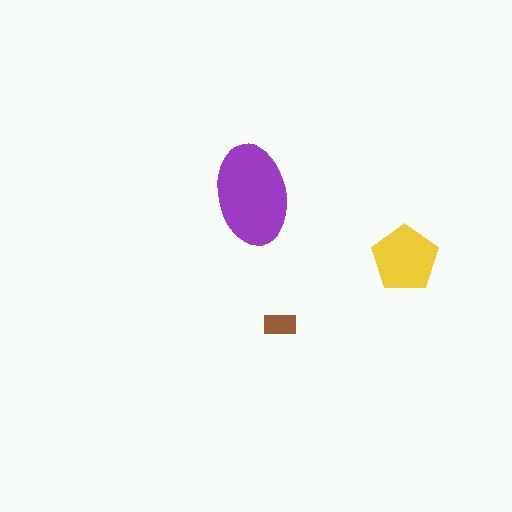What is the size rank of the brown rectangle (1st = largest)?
3rd.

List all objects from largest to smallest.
The purple ellipse, the yellow pentagon, the brown rectangle.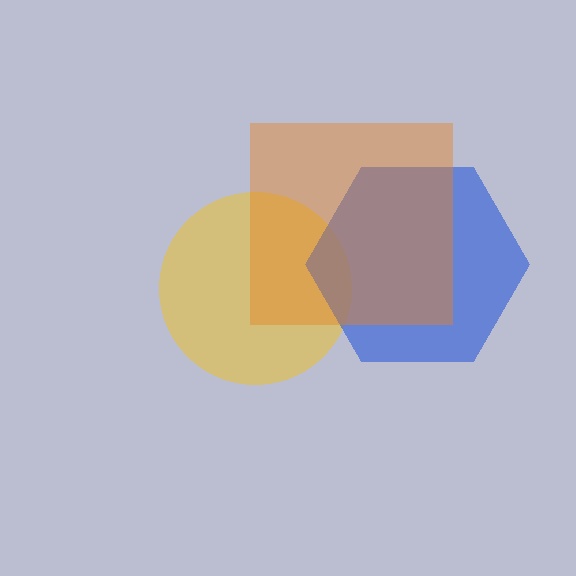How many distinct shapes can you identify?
There are 3 distinct shapes: a yellow circle, a blue hexagon, an orange square.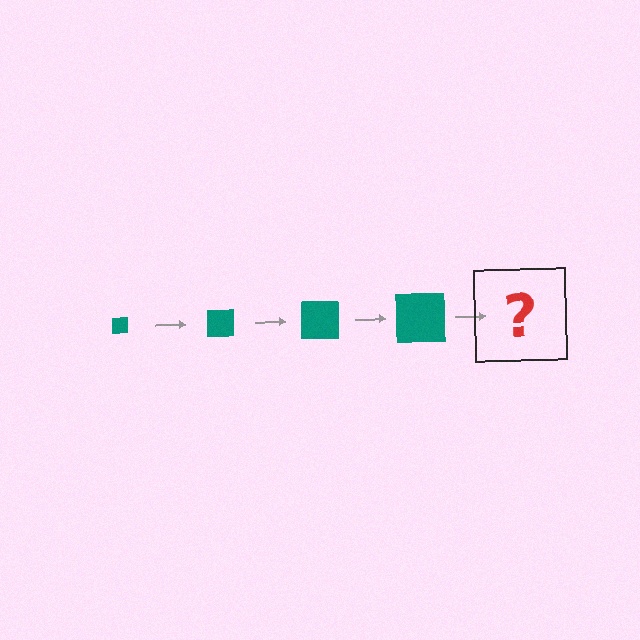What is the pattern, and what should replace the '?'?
The pattern is that the square gets progressively larger each step. The '?' should be a teal square, larger than the previous one.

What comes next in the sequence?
The next element should be a teal square, larger than the previous one.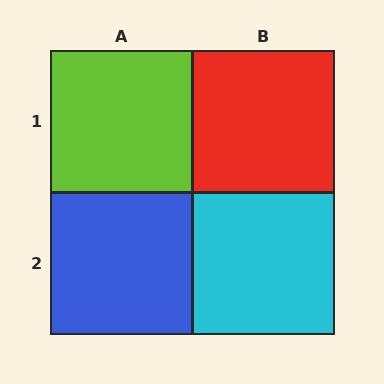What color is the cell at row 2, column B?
Cyan.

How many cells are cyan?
1 cell is cyan.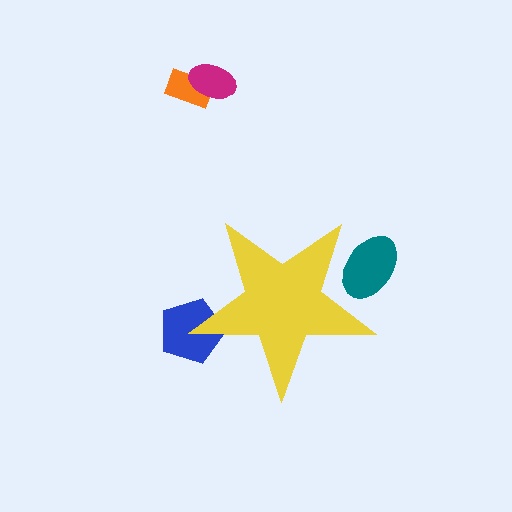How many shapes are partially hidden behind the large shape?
2 shapes are partially hidden.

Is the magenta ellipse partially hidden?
No, the magenta ellipse is fully visible.